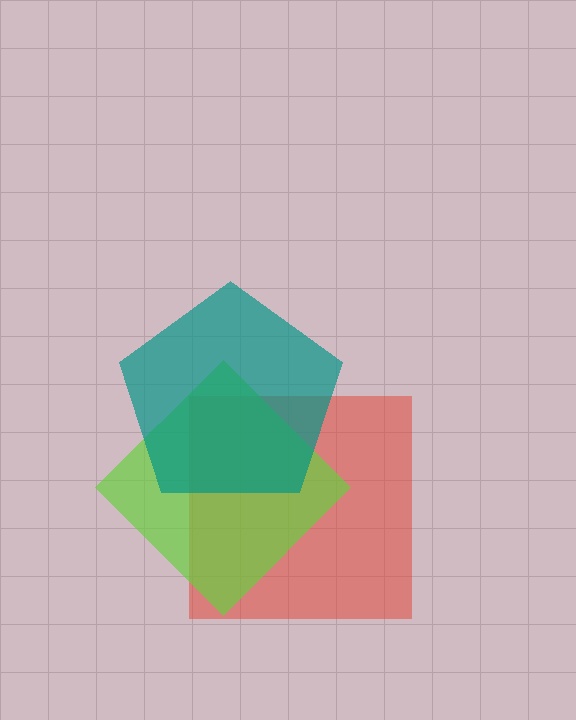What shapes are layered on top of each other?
The layered shapes are: a red square, a lime diamond, a teal pentagon.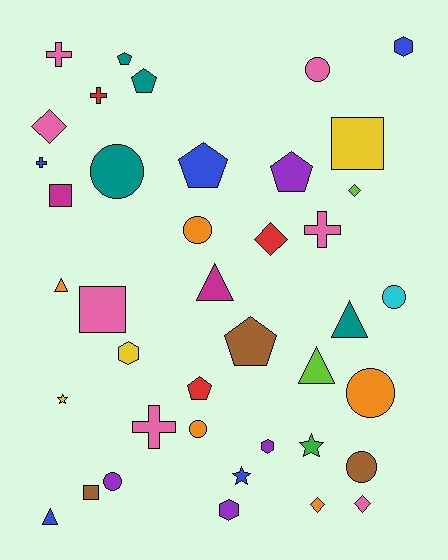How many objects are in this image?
There are 40 objects.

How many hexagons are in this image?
There are 4 hexagons.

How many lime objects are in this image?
There are 2 lime objects.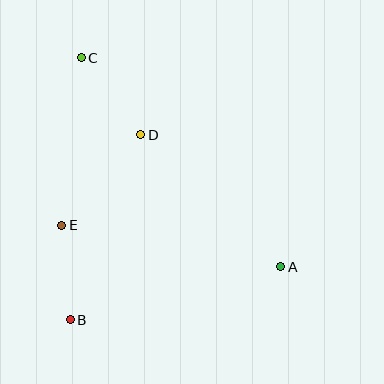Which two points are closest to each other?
Points B and E are closest to each other.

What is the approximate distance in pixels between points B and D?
The distance between B and D is approximately 198 pixels.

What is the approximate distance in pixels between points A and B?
The distance between A and B is approximately 217 pixels.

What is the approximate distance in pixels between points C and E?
The distance between C and E is approximately 168 pixels.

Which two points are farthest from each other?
Points A and C are farthest from each other.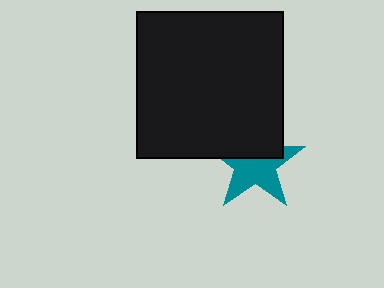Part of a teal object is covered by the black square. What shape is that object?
It is a star.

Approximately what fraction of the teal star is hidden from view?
Roughly 43% of the teal star is hidden behind the black square.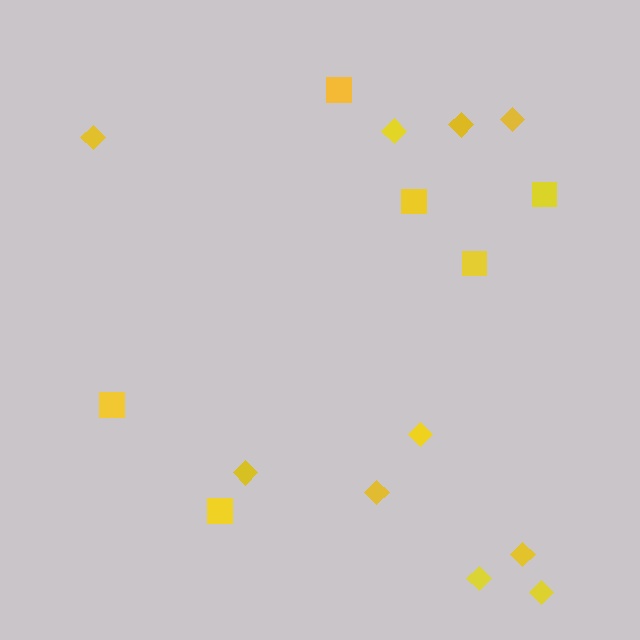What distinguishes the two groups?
There are 2 groups: one group of diamonds (10) and one group of squares (6).